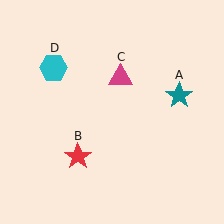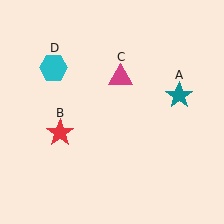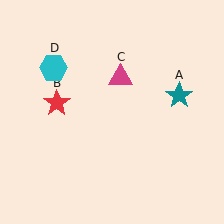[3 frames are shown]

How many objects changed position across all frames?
1 object changed position: red star (object B).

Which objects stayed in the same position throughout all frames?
Teal star (object A) and magenta triangle (object C) and cyan hexagon (object D) remained stationary.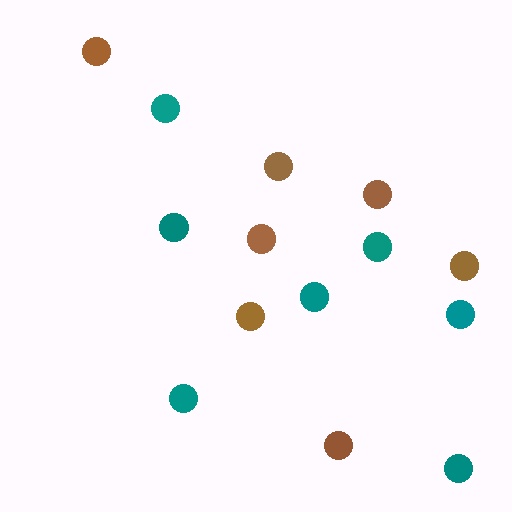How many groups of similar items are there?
There are 2 groups: one group of teal circles (7) and one group of brown circles (7).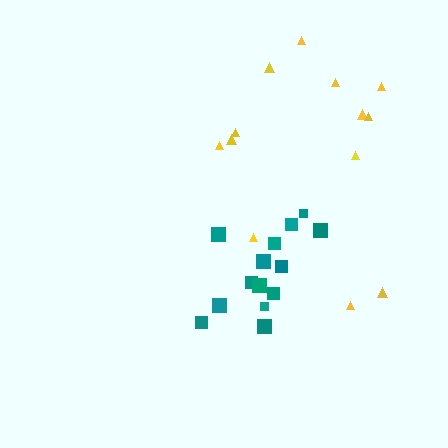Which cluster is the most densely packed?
Teal.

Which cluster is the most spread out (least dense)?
Yellow.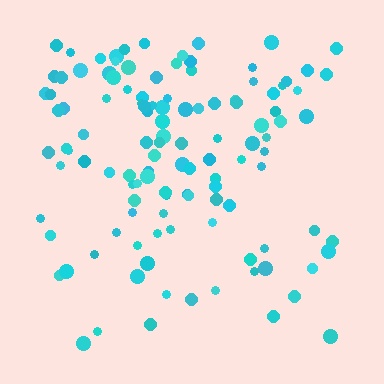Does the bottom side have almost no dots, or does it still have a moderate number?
Still a moderate number, just noticeably fewer than the top.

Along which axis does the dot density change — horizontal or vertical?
Vertical.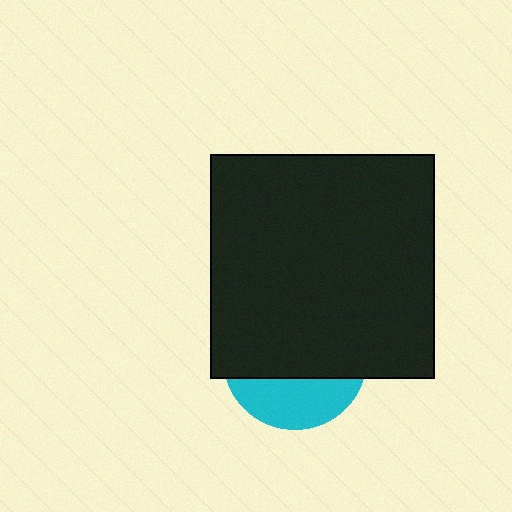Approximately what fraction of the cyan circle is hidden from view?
Roughly 68% of the cyan circle is hidden behind the black square.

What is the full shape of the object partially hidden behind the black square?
The partially hidden object is a cyan circle.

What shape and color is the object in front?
The object in front is a black square.